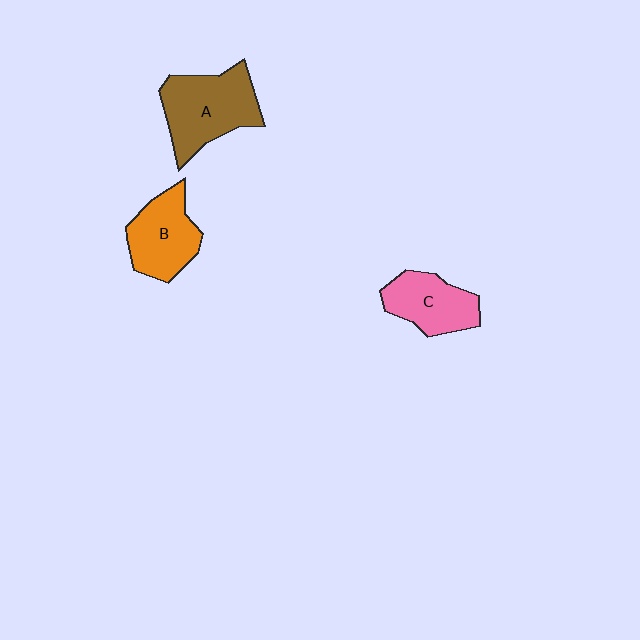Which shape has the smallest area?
Shape C (pink).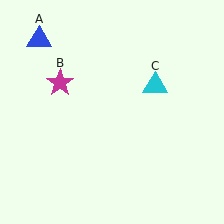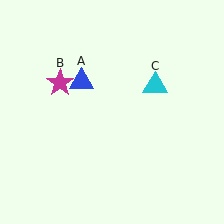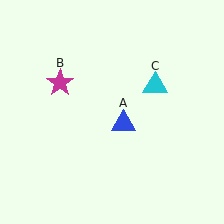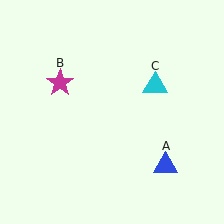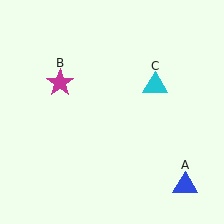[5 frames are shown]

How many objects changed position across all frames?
1 object changed position: blue triangle (object A).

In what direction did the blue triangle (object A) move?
The blue triangle (object A) moved down and to the right.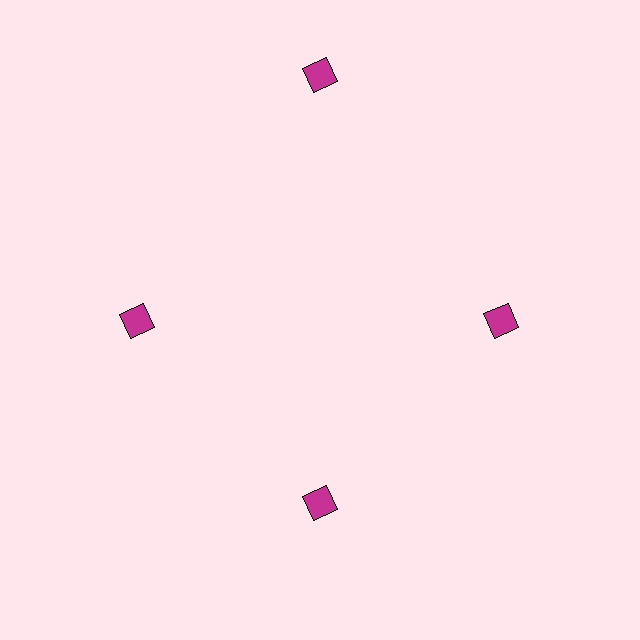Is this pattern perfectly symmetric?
No. The 4 magenta squares are arranged in a ring, but one element near the 12 o'clock position is pushed outward from the center, breaking the 4-fold rotational symmetry.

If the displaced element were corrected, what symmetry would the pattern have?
It would have 4-fold rotational symmetry — the pattern would map onto itself every 90 degrees.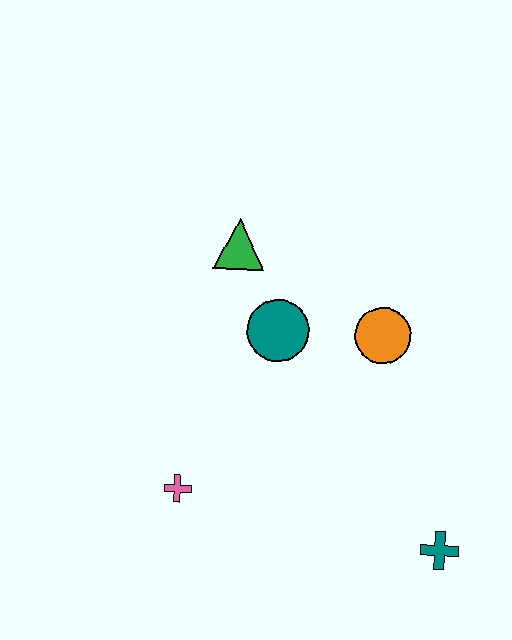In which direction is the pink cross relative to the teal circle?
The pink cross is below the teal circle.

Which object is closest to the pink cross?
The teal circle is closest to the pink cross.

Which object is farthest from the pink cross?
The teal cross is farthest from the pink cross.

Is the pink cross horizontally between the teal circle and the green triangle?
No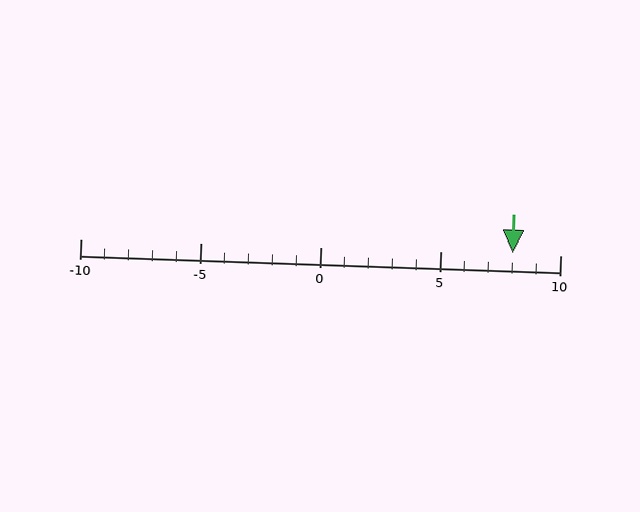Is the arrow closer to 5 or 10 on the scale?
The arrow is closer to 10.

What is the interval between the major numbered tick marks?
The major tick marks are spaced 5 units apart.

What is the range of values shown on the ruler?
The ruler shows values from -10 to 10.